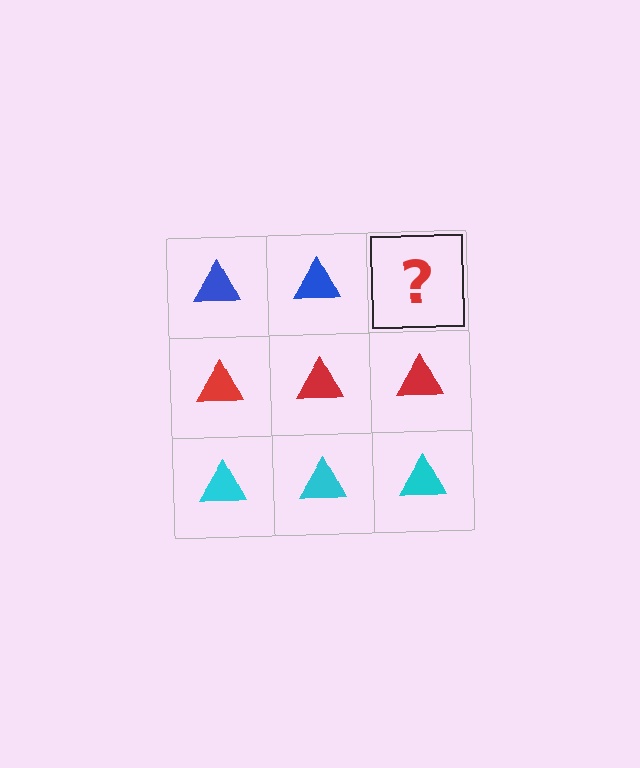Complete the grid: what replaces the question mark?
The question mark should be replaced with a blue triangle.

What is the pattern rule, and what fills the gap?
The rule is that each row has a consistent color. The gap should be filled with a blue triangle.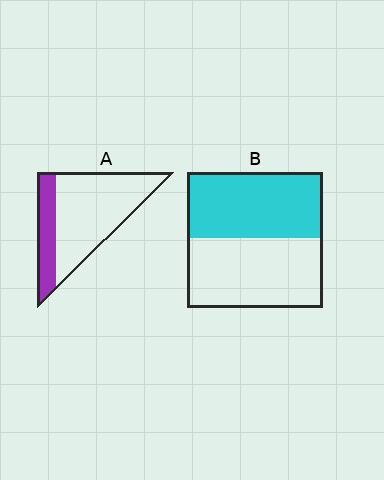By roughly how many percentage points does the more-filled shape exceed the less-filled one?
By roughly 25 percentage points (B over A).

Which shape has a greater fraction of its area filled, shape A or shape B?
Shape B.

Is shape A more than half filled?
No.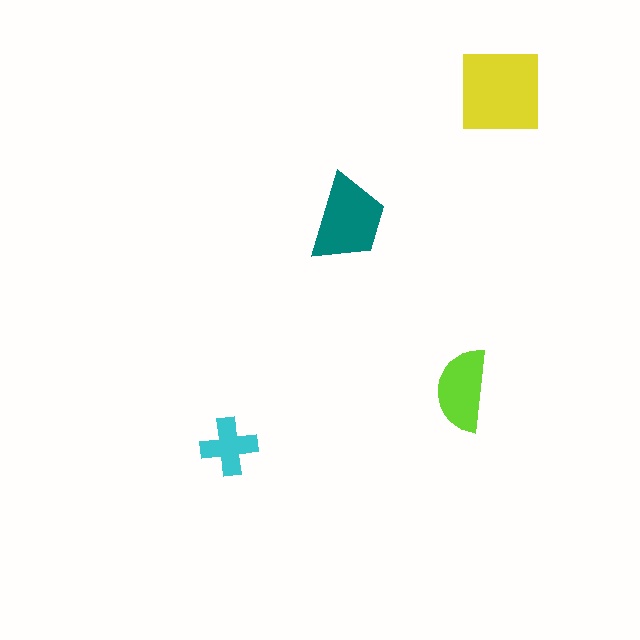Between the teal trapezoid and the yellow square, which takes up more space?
The yellow square.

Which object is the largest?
The yellow square.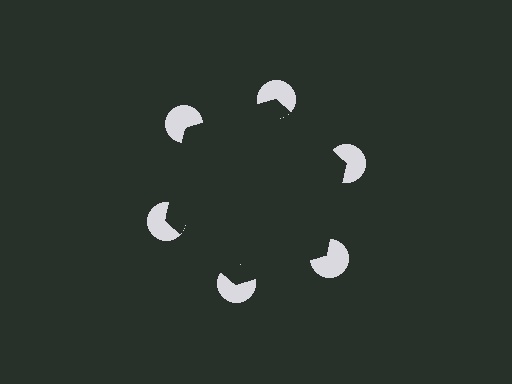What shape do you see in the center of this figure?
An illusory hexagon — its edges are inferred from the aligned wedge cuts in the pac-man discs, not physically drawn.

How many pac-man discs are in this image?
There are 6 — one at each vertex of the illusory hexagon.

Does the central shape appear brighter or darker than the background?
It typically appears slightly darker than the background, even though no actual brightness change is drawn.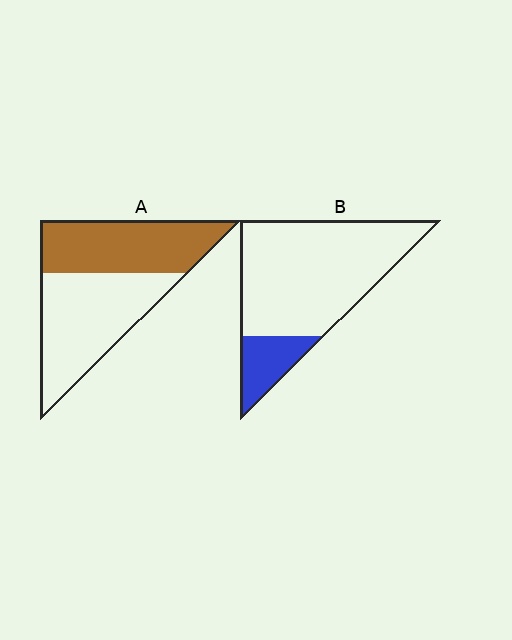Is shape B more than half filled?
No.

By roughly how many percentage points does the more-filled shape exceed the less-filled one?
By roughly 30 percentage points (A over B).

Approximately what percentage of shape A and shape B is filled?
A is approximately 45% and B is approximately 20%.